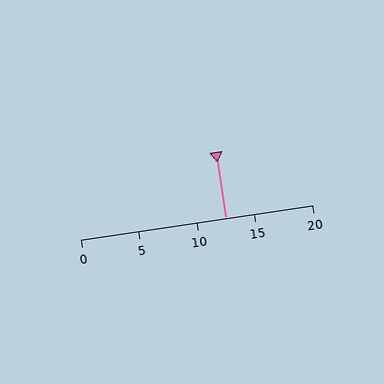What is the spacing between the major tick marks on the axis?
The major ticks are spaced 5 apart.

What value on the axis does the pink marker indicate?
The marker indicates approximately 12.5.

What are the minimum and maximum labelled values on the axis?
The axis runs from 0 to 20.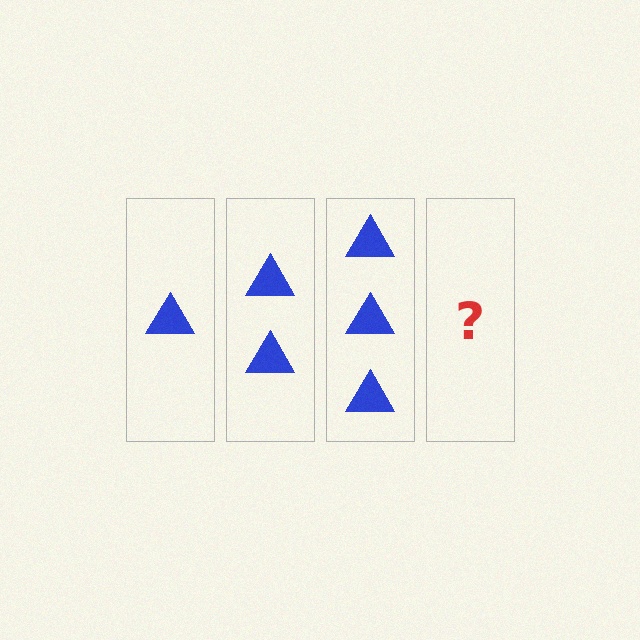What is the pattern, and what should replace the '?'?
The pattern is that each step adds one more triangle. The '?' should be 4 triangles.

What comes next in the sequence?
The next element should be 4 triangles.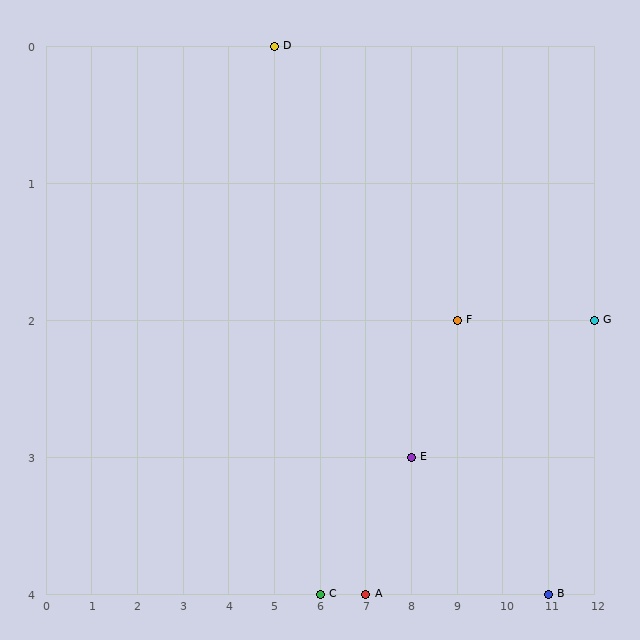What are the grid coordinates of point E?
Point E is at grid coordinates (8, 3).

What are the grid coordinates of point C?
Point C is at grid coordinates (6, 4).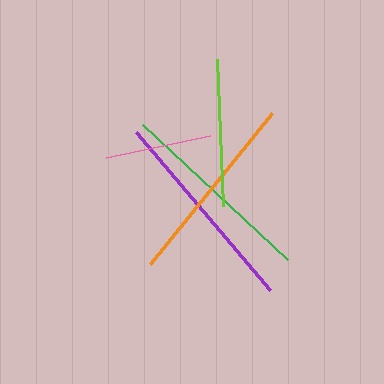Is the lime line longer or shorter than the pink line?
The lime line is longer than the pink line.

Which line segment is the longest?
The purple line is the longest at approximately 207 pixels.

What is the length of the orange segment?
The orange segment is approximately 193 pixels long.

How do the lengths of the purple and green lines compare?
The purple and green lines are approximately the same length.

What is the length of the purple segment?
The purple segment is approximately 207 pixels long.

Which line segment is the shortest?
The pink line is the shortest at approximately 106 pixels.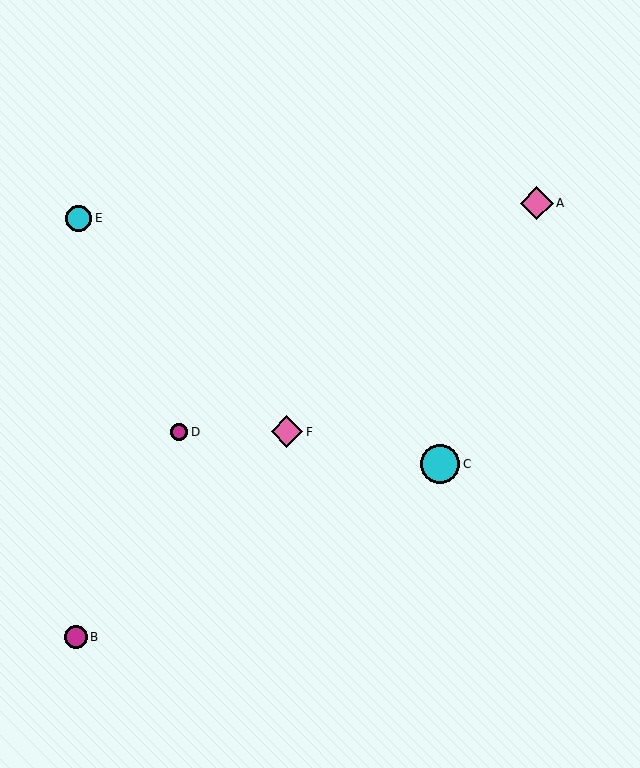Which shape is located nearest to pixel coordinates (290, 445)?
The pink diamond (labeled F) at (287, 432) is nearest to that location.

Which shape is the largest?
The cyan circle (labeled C) is the largest.